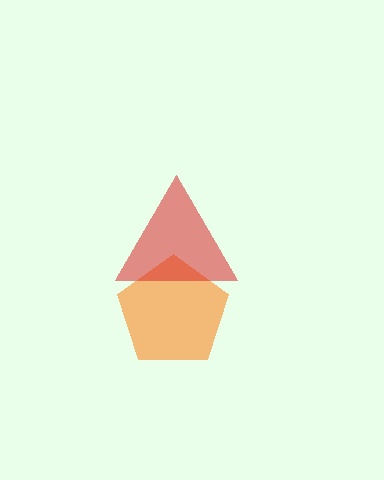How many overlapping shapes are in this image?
There are 2 overlapping shapes in the image.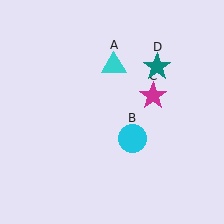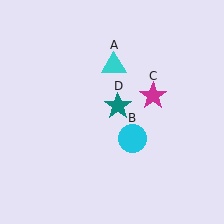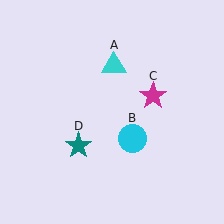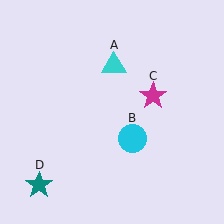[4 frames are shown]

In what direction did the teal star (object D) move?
The teal star (object D) moved down and to the left.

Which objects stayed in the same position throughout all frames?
Cyan triangle (object A) and cyan circle (object B) and magenta star (object C) remained stationary.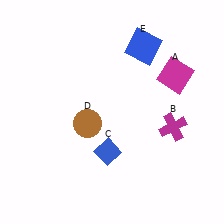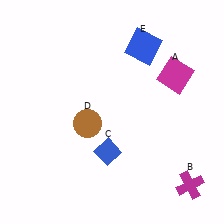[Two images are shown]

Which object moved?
The magenta cross (B) moved down.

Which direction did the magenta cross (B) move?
The magenta cross (B) moved down.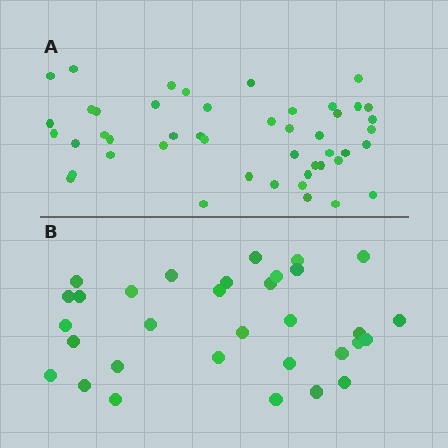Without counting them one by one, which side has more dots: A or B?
Region A (the top region) has more dots.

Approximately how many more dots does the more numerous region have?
Region A has approximately 15 more dots than region B.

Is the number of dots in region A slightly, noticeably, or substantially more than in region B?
Region A has substantially more. The ratio is roughly 1.5 to 1.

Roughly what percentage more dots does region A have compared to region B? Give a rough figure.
About 45% more.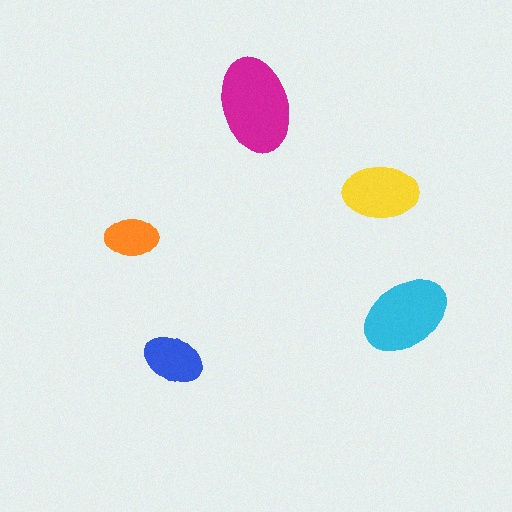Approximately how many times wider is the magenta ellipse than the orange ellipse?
About 2 times wider.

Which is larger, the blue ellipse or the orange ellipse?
The blue one.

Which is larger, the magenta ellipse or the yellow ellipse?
The magenta one.